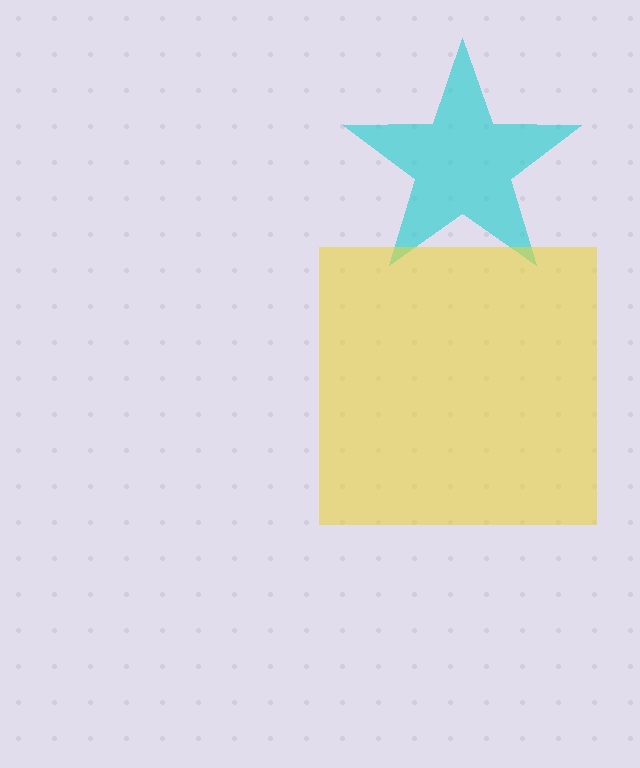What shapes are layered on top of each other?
The layered shapes are: a cyan star, a yellow square.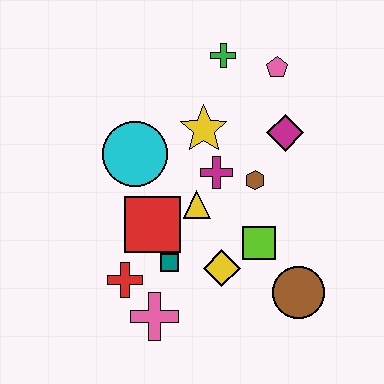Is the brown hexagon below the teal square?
No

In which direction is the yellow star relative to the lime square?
The yellow star is above the lime square.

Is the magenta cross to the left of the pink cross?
No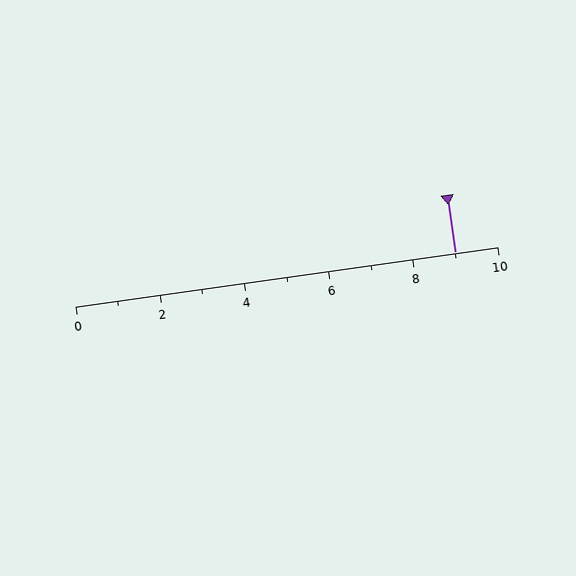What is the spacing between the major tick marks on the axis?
The major ticks are spaced 2 apart.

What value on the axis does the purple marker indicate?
The marker indicates approximately 9.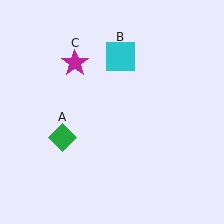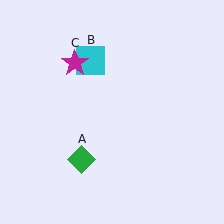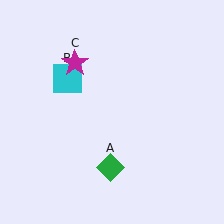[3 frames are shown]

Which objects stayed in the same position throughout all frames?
Magenta star (object C) remained stationary.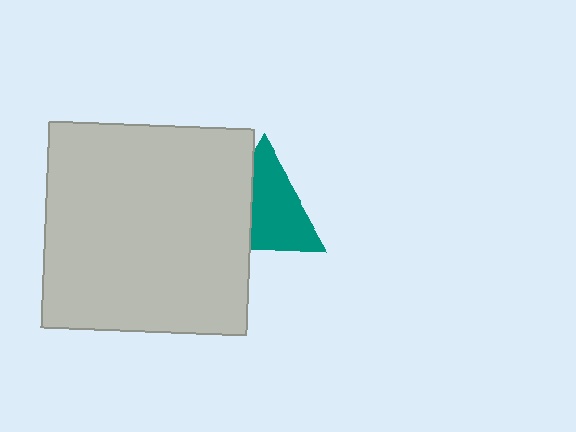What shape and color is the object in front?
The object in front is a light gray square.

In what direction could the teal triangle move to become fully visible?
The teal triangle could move right. That would shift it out from behind the light gray square entirely.